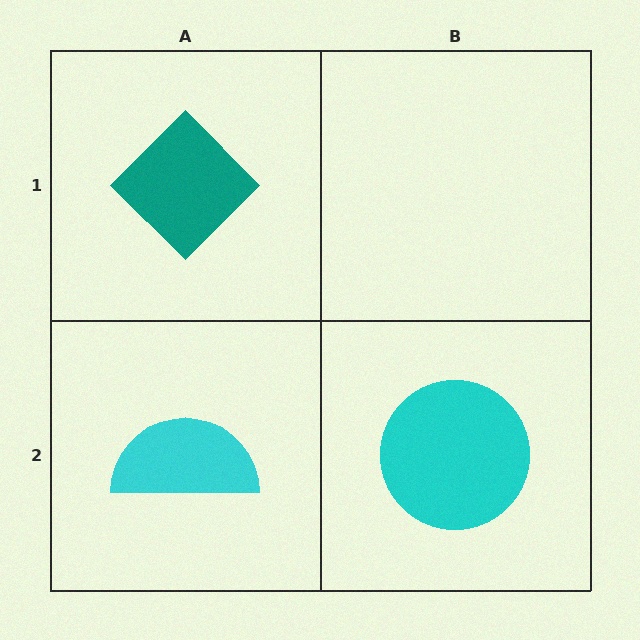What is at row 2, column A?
A cyan semicircle.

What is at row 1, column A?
A teal diamond.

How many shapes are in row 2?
2 shapes.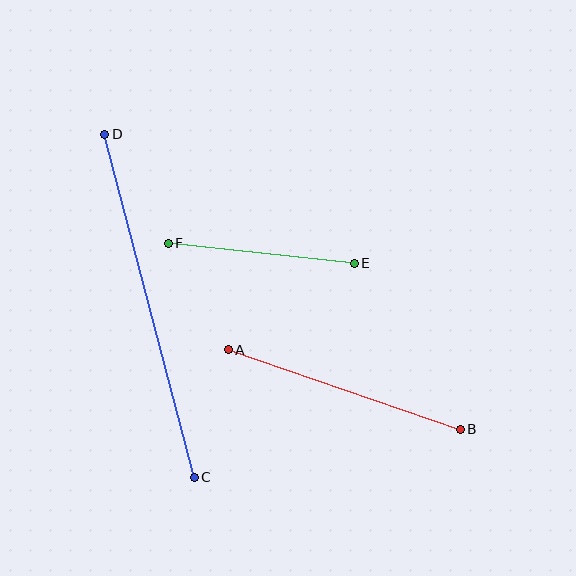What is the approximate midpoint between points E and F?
The midpoint is at approximately (261, 253) pixels.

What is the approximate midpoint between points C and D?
The midpoint is at approximately (150, 306) pixels.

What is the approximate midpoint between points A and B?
The midpoint is at approximately (344, 389) pixels.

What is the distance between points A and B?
The distance is approximately 245 pixels.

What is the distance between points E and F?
The distance is approximately 187 pixels.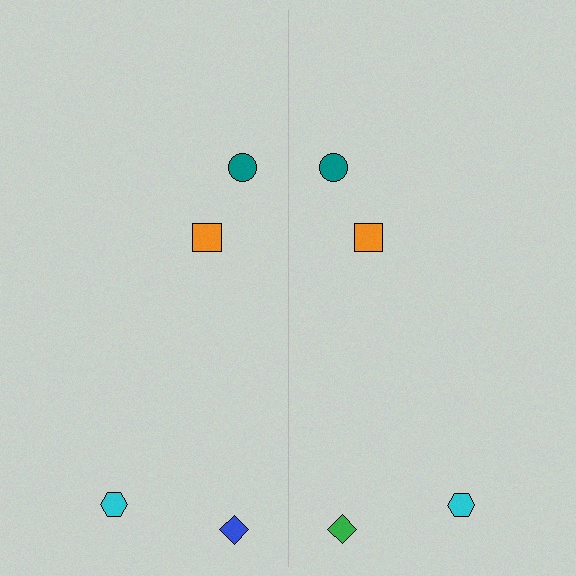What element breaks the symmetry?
The green diamond on the right side breaks the symmetry — its mirror counterpart is blue.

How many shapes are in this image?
There are 8 shapes in this image.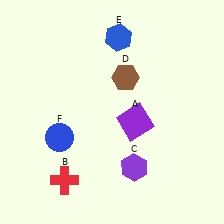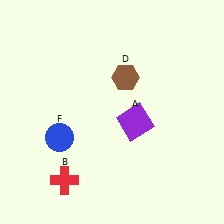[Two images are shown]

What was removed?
The blue hexagon (E), the purple hexagon (C) were removed in Image 2.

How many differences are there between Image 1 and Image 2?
There are 2 differences between the two images.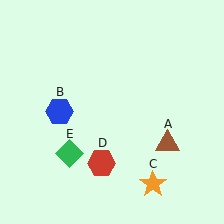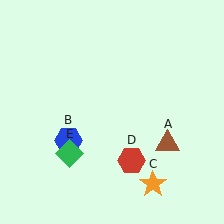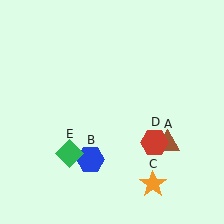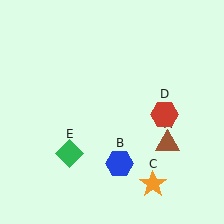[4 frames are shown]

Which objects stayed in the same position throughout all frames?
Brown triangle (object A) and orange star (object C) and green diamond (object E) remained stationary.